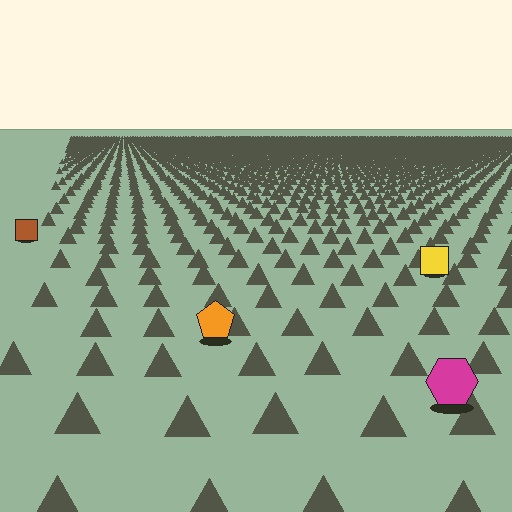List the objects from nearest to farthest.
From nearest to farthest: the magenta hexagon, the orange pentagon, the yellow square, the brown square.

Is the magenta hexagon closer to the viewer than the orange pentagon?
Yes. The magenta hexagon is closer — you can tell from the texture gradient: the ground texture is coarser near it.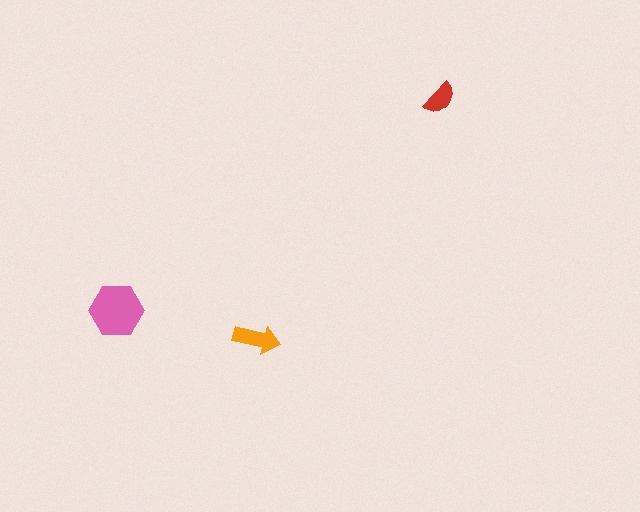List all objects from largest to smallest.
The pink hexagon, the orange arrow, the red semicircle.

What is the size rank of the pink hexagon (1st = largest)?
1st.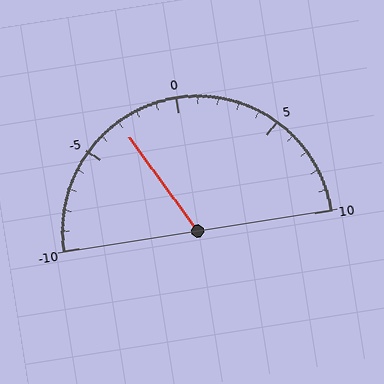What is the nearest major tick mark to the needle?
The nearest major tick mark is -5.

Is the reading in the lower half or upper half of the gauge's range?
The reading is in the lower half of the range (-10 to 10).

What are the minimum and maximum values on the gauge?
The gauge ranges from -10 to 10.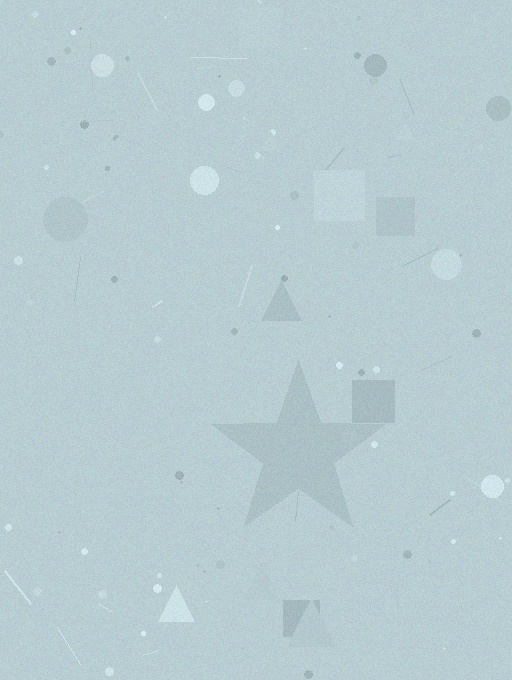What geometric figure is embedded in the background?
A star is embedded in the background.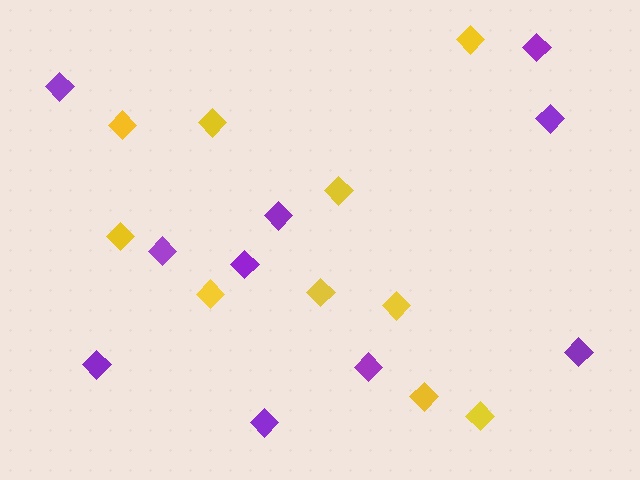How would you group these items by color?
There are 2 groups: one group of purple diamonds (10) and one group of yellow diamonds (10).